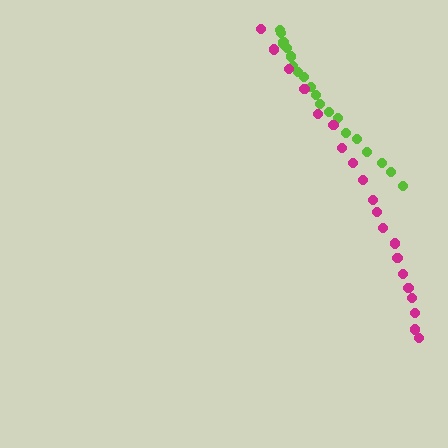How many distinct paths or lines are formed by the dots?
There are 2 distinct paths.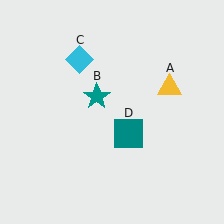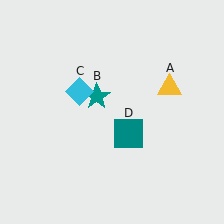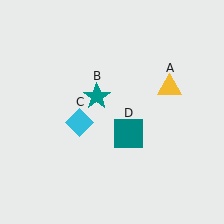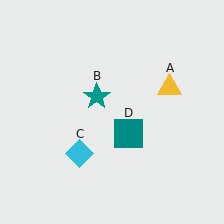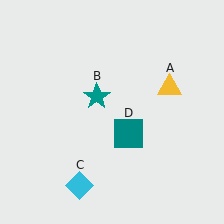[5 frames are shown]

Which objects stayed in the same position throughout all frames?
Yellow triangle (object A) and teal star (object B) and teal square (object D) remained stationary.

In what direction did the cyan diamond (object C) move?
The cyan diamond (object C) moved down.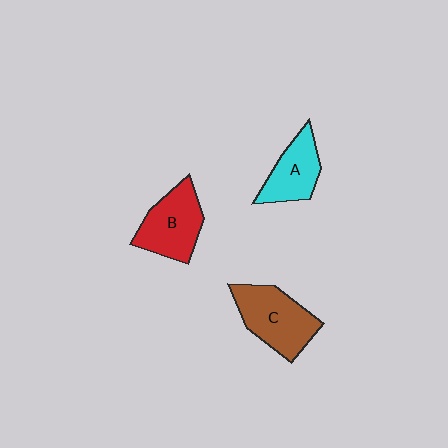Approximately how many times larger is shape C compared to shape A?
Approximately 1.4 times.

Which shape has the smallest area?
Shape A (cyan).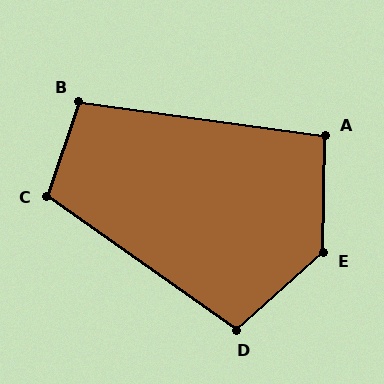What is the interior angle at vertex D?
Approximately 103 degrees (obtuse).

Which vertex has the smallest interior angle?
A, at approximately 97 degrees.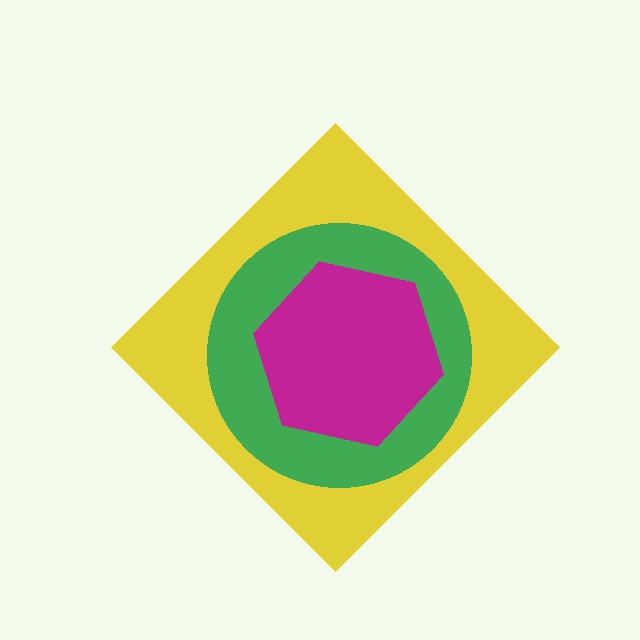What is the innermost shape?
The magenta hexagon.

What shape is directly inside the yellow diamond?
The green circle.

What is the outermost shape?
The yellow diamond.